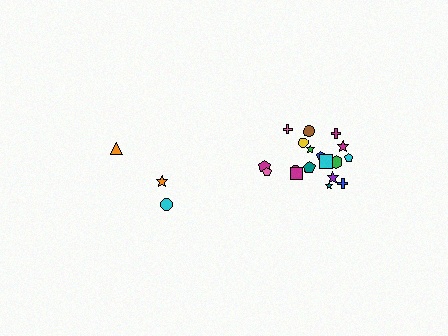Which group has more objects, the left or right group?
The right group.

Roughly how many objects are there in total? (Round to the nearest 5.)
Roughly 20 objects in total.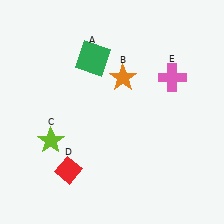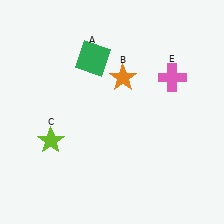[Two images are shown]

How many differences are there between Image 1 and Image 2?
There is 1 difference between the two images.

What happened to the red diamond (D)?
The red diamond (D) was removed in Image 2. It was in the bottom-left area of Image 1.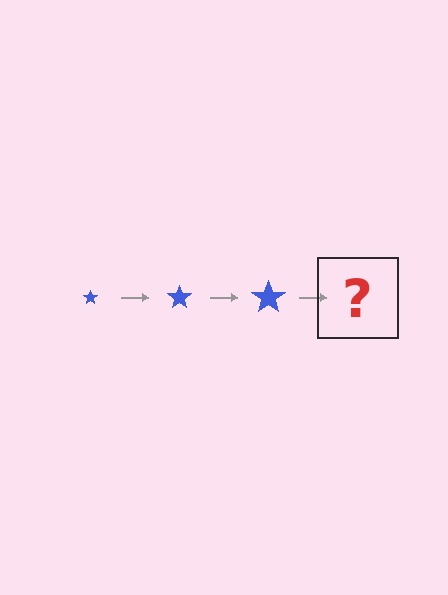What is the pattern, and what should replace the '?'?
The pattern is that the star gets progressively larger each step. The '?' should be a blue star, larger than the previous one.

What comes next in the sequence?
The next element should be a blue star, larger than the previous one.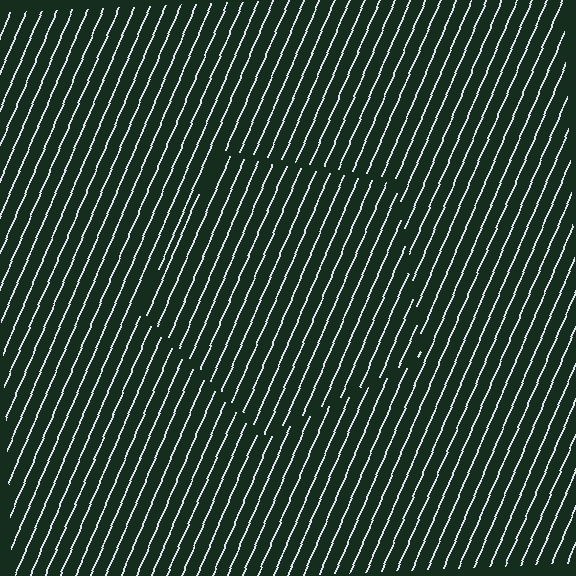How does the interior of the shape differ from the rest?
The interior of the shape contains the same grating, shifted by half a period — the contour is defined by the phase discontinuity where line-ends from the inner and outer gratings abut.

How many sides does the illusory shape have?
5 sides — the line-ends trace a pentagon.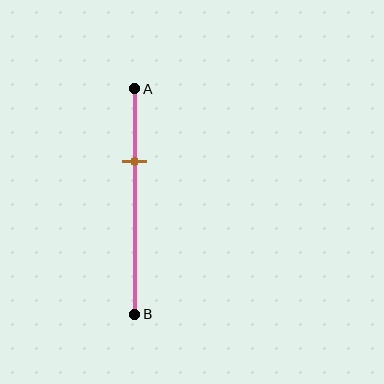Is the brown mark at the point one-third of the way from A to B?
Yes, the mark is approximately at the one-third point.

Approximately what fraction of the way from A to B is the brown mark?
The brown mark is approximately 30% of the way from A to B.